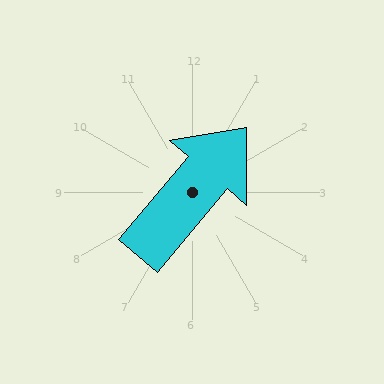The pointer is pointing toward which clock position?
Roughly 1 o'clock.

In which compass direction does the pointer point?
Northeast.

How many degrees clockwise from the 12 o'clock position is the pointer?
Approximately 40 degrees.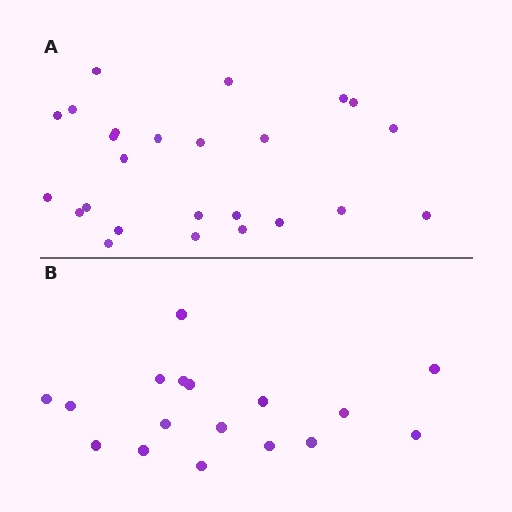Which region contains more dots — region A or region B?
Region A (the top region) has more dots.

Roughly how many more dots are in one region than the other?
Region A has roughly 8 or so more dots than region B.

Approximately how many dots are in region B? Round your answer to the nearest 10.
About 20 dots. (The exact count is 17, which rounds to 20.)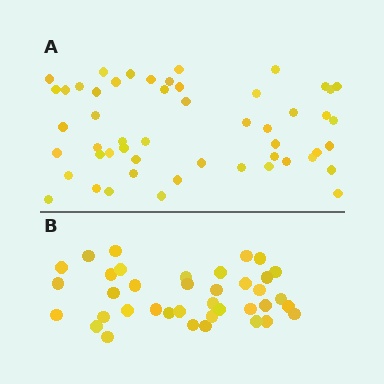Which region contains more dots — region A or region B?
Region A (the top region) has more dots.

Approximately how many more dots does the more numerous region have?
Region A has approximately 15 more dots than region B.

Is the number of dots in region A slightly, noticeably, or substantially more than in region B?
Region A has noticeably more, but not dramatically so. The ratio is roughly 1.4 to 1.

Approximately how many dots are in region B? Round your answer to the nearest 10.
About 40 dots. (The exact count is 38, which rounds to 40.)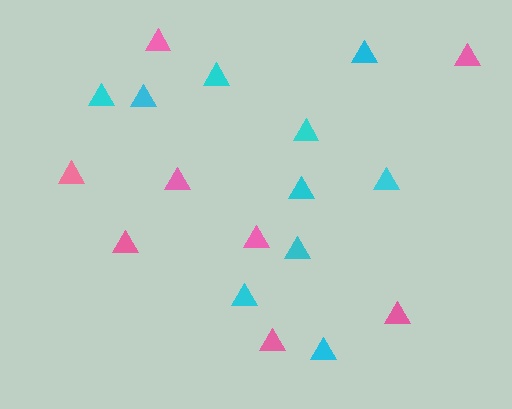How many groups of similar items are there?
There are 2 groups: one group of cyan triangles (10) and one group of pink triangles (8).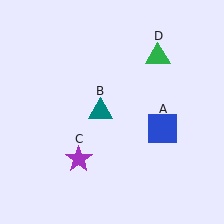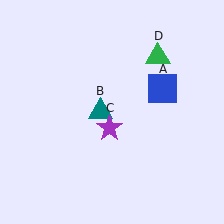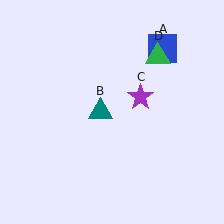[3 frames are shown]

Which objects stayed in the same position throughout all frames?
Teal triangle (object B) and green triangle (object D) remained stationary.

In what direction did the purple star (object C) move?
The purple star (object C) moved up and to the right.